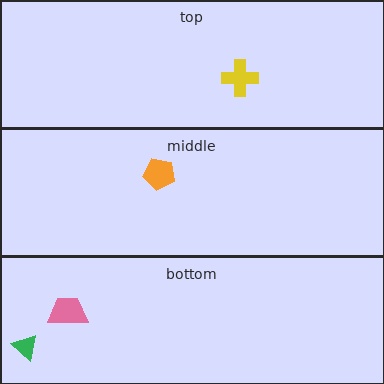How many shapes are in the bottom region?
2.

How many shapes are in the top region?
1.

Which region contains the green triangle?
The bottom region.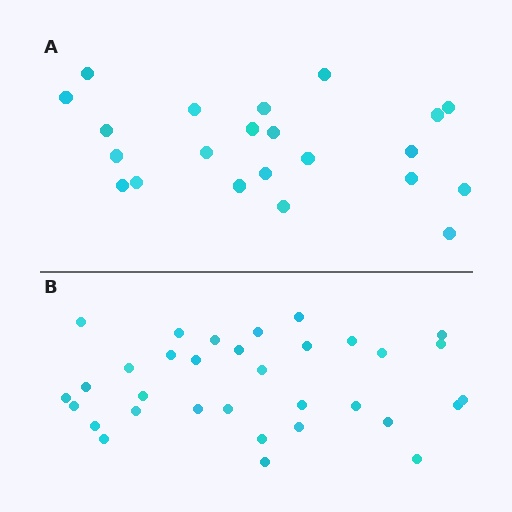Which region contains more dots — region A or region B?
Region B (the bottom region) has more dots.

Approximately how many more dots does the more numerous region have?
Region B has roughly 12 or so more dots than region A.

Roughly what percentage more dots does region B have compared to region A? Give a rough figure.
About 50% more.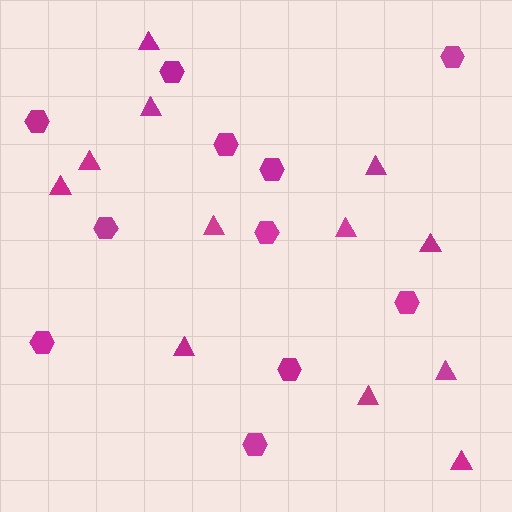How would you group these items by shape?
There are 2 groups: one group of hexagons (11) and one group of triangles (12).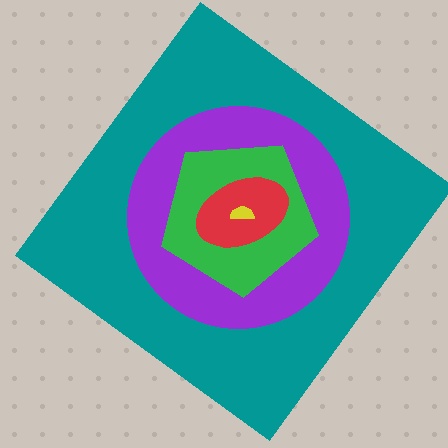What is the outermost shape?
The teal diamond.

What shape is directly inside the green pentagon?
The red ellipse.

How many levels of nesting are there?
5.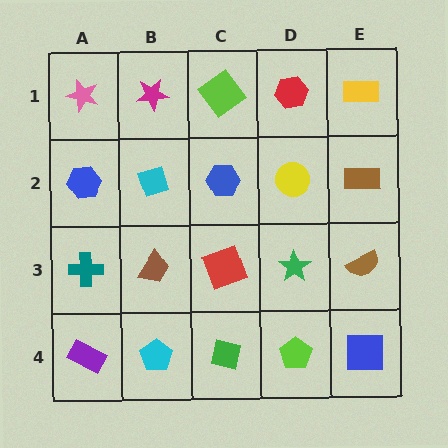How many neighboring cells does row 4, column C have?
3.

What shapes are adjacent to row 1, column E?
A brown rectangle (row 2, column E), a red hexagon (row 1, column D).